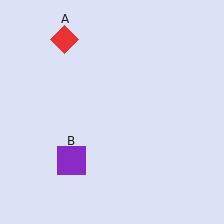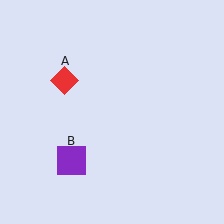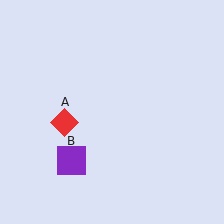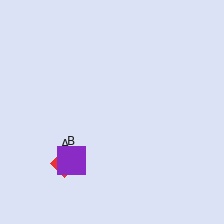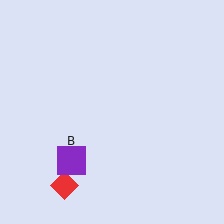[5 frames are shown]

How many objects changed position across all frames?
1 object changed position: red diamond (object A).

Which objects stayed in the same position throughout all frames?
Purple square (object B) remained stationary.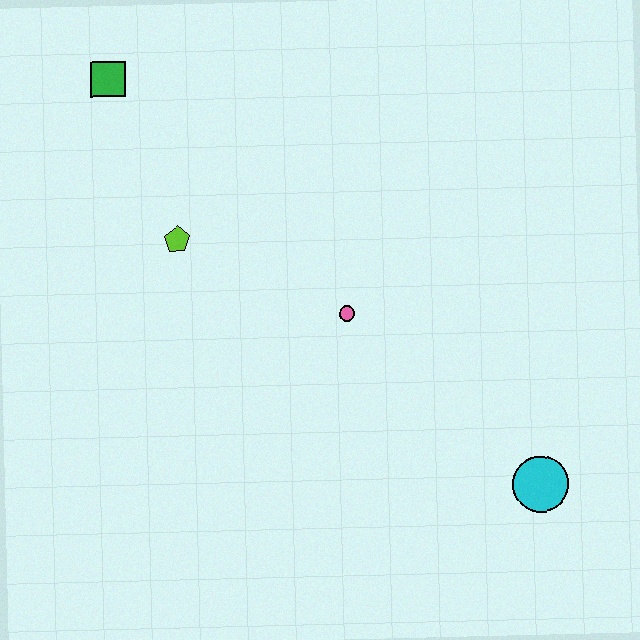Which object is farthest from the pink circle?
The green square is farthest from the pink circle.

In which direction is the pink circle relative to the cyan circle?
The pink circle is to the left of the cyan circle.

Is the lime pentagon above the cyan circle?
Yes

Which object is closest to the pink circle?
The lime pentagon is closest to the pink circle.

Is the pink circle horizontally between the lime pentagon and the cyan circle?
Yes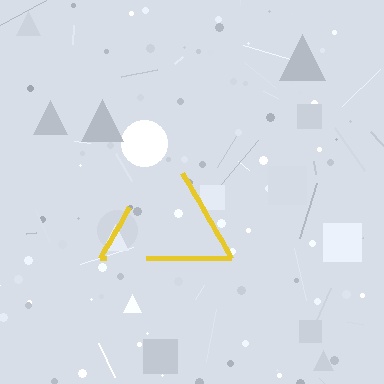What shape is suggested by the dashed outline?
The dashed outline suggests a triangle.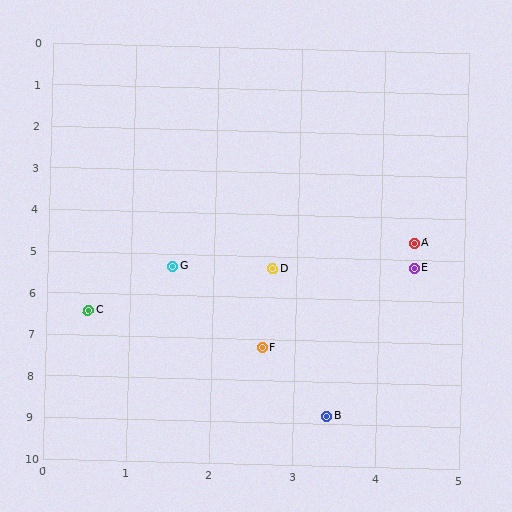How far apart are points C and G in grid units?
Points C and G are about 1.5 grid units apart.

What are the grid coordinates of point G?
Point G is at approximately (1.5, 5.3).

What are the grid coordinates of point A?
Point A is at approximately (4.4, 4.6).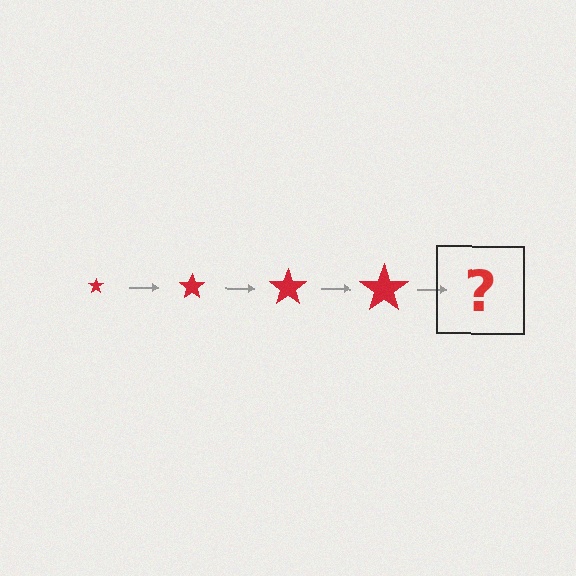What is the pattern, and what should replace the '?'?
The pattern is that the star gets progressively larger each step. The '?' should be a red star, larger than the previous one.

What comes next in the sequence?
The next element should be a red star, larger than the previous one.